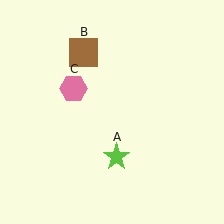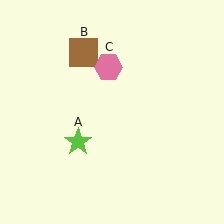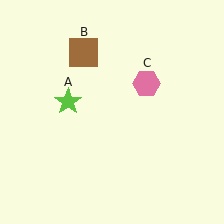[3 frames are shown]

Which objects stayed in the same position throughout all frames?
Brown square (object B) remained stationary.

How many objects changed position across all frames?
2 objects changed position: lime star (object A), pink hexagon (object C).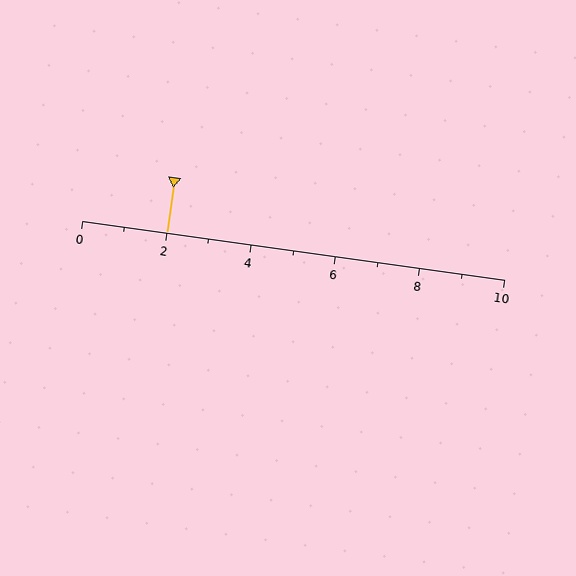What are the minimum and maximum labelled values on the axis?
The axis runs from 0 to 10.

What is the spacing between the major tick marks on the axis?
The major ticks are spaced 2 apart.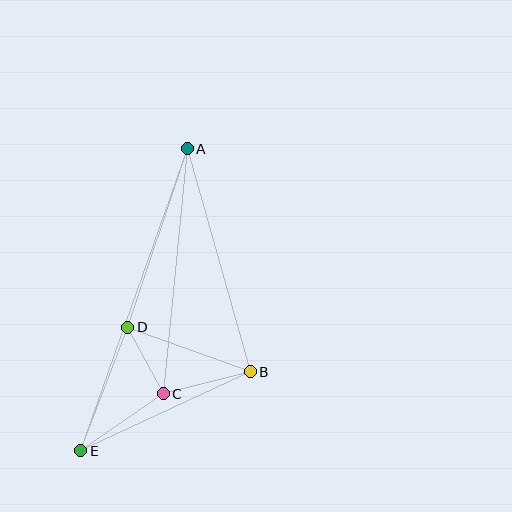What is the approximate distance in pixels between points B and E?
The distance between B and E is approximately 187 pixels.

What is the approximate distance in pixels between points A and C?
The distance between A and C is approximately 246 pixels.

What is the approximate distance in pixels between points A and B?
The distance between A and B is approximately 232 pixels.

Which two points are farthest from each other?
Points A and E are farthest from each other.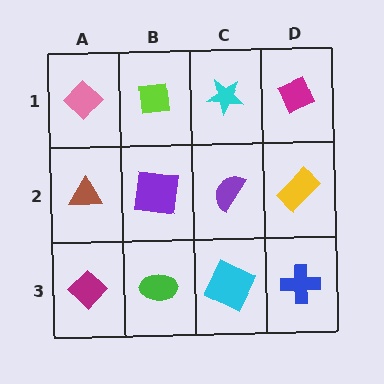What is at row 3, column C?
A cyan square.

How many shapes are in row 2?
4 shapes.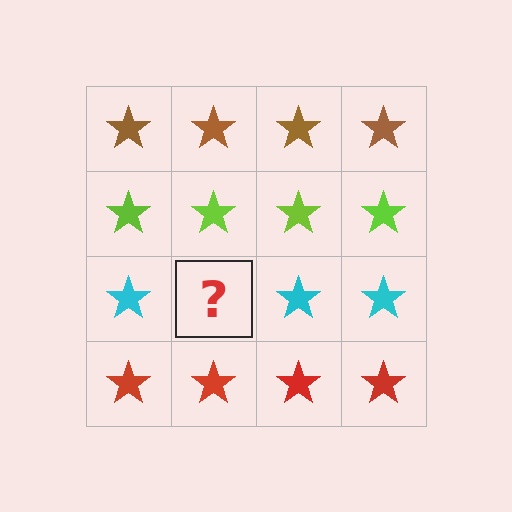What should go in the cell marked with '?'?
The missing cell should contain a cyan star.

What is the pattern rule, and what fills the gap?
The rule is that each row has a consistent color. The gap should be filled with a cyan star.